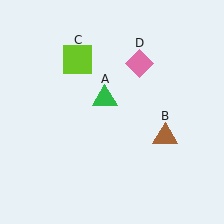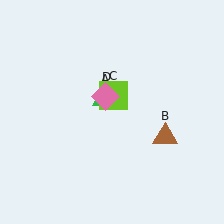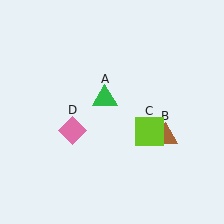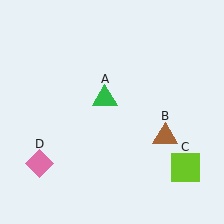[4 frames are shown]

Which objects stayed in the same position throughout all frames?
Green triangle (object A) and brown triangle (object B) remained stationary.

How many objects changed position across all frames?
2 objects changed position: lime square (object C), pink diamond (object D).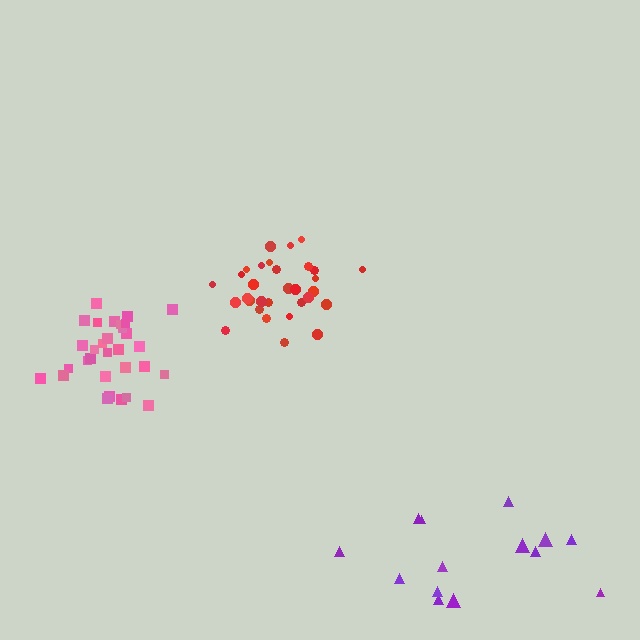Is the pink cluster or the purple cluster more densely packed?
Pink.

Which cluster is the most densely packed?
Pink.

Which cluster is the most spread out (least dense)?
Purple.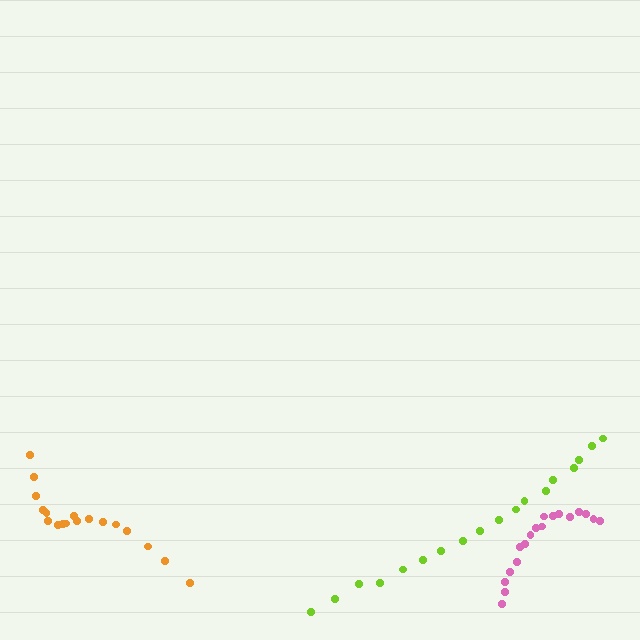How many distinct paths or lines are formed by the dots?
There are 3 distinct paths.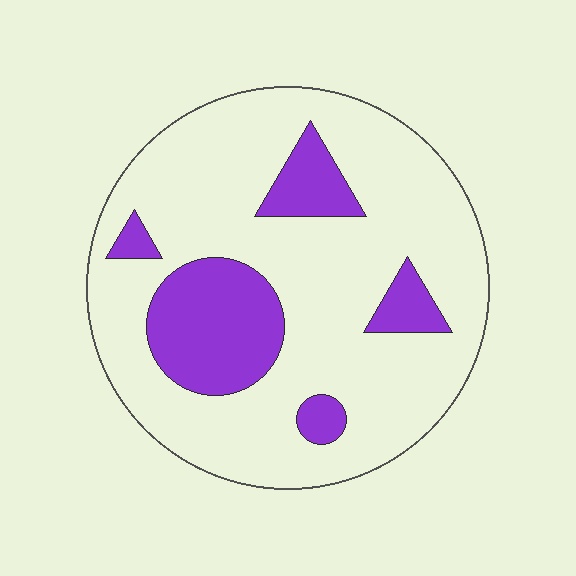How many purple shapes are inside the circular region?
5.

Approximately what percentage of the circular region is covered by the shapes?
Approximately 20%.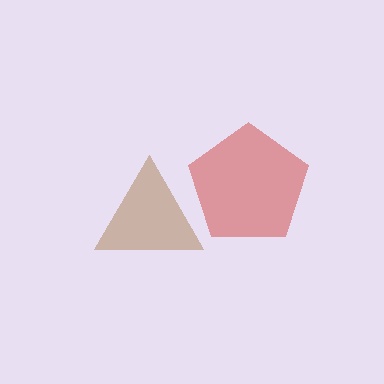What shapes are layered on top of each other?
The layered shapes are: a red pentagon, a brown triangle.